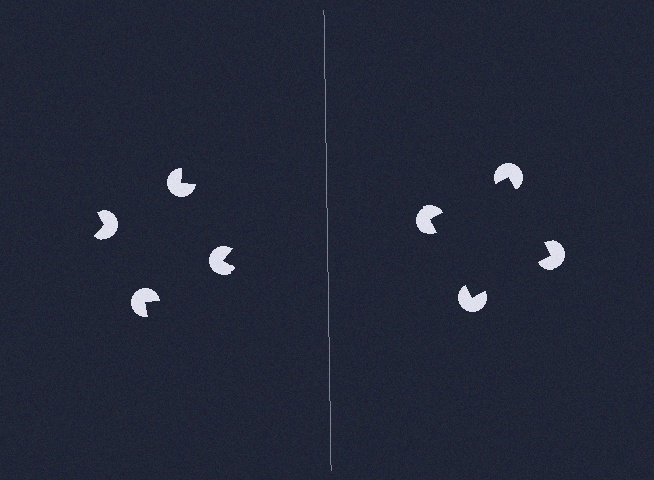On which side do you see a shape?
An illusory square appears on the right side. On the left side the wedge cuts are rotated, so no coherent shape forms.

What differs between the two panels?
The pac-man discs are positioned identically on both sides; only the wedge orientations differ. On the right they align to a square; on the left they are misaligned.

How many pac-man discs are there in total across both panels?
8 — 4 on each side.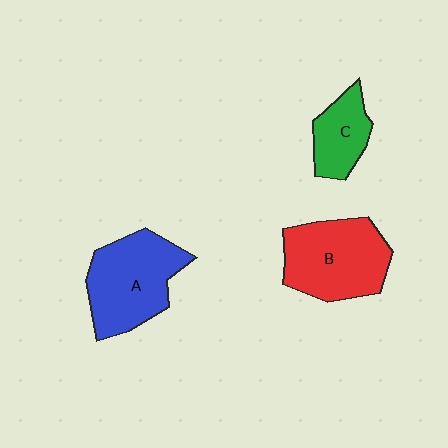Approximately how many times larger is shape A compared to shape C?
Approximately 1.9 times.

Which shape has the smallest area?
Shape C (green).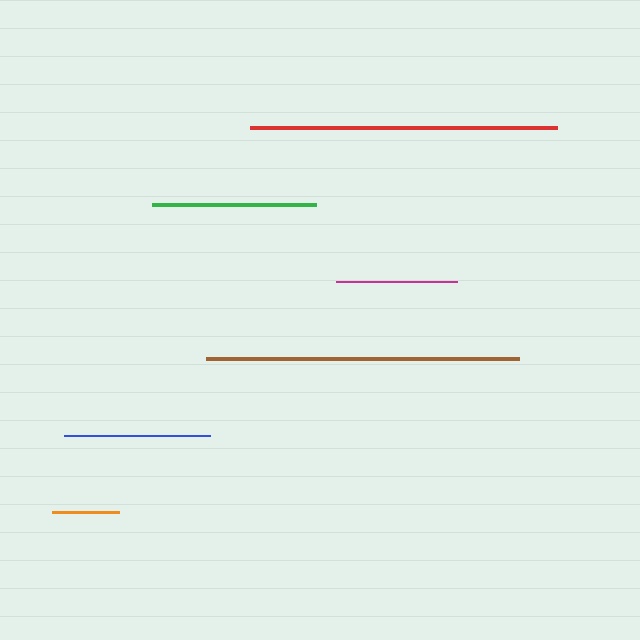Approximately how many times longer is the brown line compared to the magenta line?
The brown line is approximately 2.6 times the length of the magenta line.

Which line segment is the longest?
The brown line is the longest at approximately 313 pixels.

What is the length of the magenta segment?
The magenta segment is approximately 121 pixels long.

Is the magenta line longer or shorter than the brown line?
The brown line is longer than the magenta line.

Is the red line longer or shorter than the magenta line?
The red line is longer than the magenta line.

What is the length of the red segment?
The red segment is approximately 308 pixels long.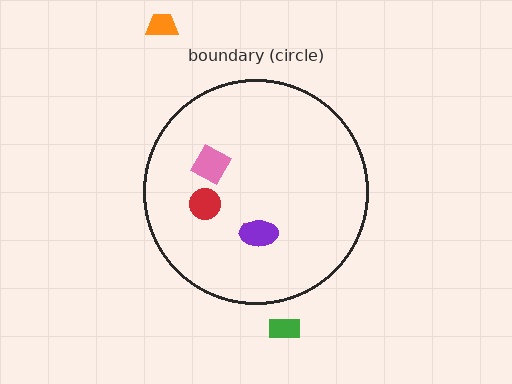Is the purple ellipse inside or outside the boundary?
Inside.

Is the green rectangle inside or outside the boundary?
Outside.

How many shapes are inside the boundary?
4 inside, 2 outside.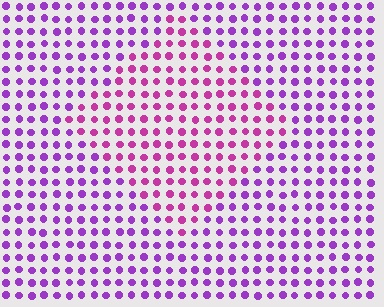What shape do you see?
I see a diamond.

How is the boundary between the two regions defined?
The boundary is defined purely by a slight shift in hue (about 32 degrees). Spacing, size, and orientation are identical on both sides.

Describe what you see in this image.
The image is filled with small purple elements in a uniform arrangement. A diamond-shaped region is visible where the elements are tinted to a slightly different hue, forming a subtle color boundary.